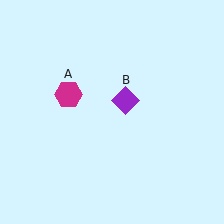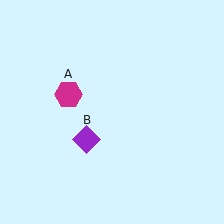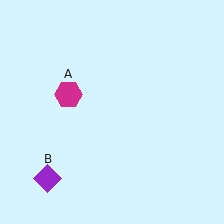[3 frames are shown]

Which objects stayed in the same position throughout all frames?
Magenta hexagon (object A) remained stationary.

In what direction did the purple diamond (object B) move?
The purple diamond (object B) moved down and to the left.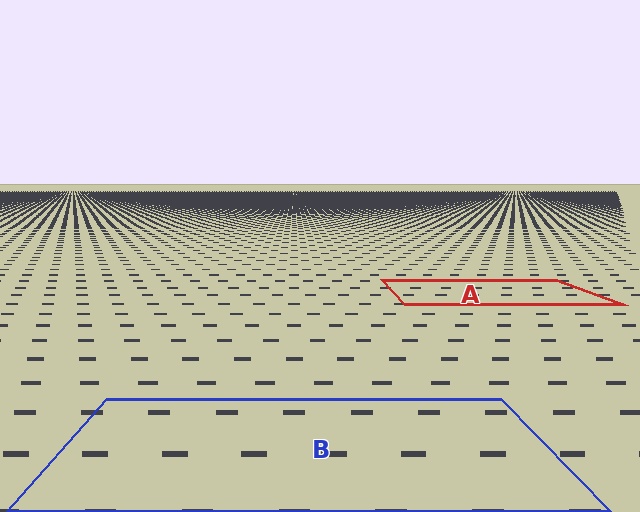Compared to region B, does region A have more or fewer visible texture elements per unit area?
Region A has more texture elements per unit area — they are packed more densely because it is farther away.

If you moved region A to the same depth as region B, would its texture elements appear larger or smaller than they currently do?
They would appear larger. At a closer depth, the same texture elements are projected at a bigger on-screen size.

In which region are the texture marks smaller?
The texture marks are smaller in region A, because it is farther away.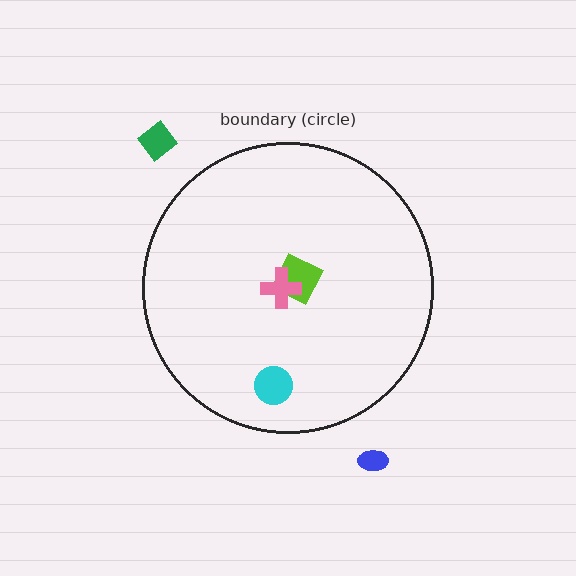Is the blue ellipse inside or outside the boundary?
Outside.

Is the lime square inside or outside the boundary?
Inside.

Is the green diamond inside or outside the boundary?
Outside.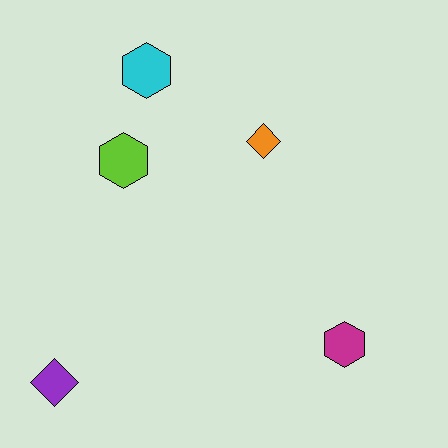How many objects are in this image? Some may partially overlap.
There are 5 objects.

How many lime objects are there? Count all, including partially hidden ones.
There is 1 lime object.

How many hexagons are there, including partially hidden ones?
There are 3 hexagons.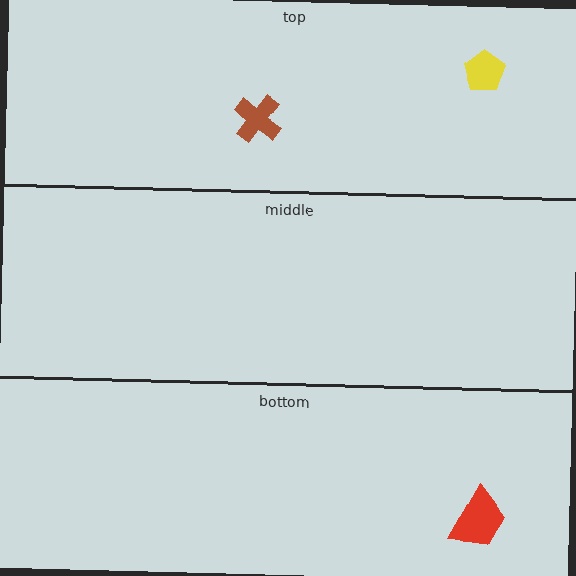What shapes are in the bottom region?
The red trapezoid.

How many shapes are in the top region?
2.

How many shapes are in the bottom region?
1.